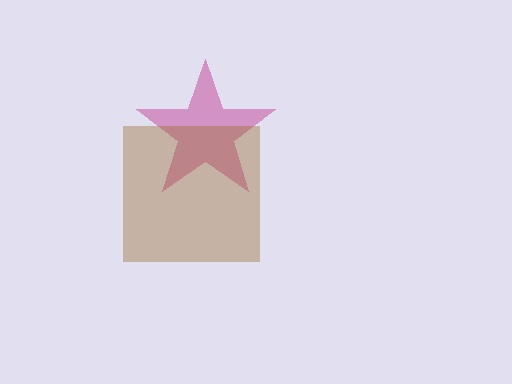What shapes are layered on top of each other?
The layered shapes are: a magenta star, a brown square.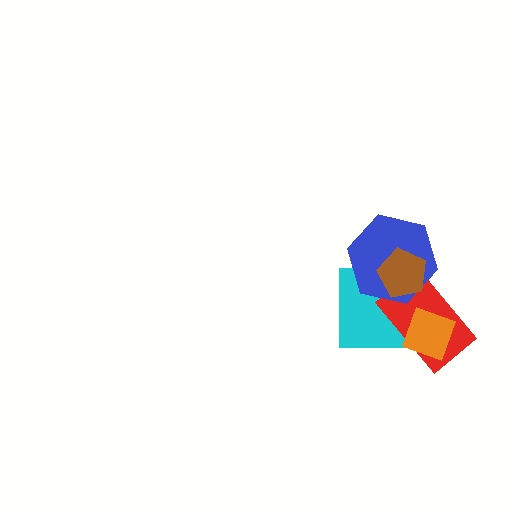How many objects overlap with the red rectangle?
4 objects overlap with the red rectangle.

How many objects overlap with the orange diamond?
2 objects overlap with the orange diamond.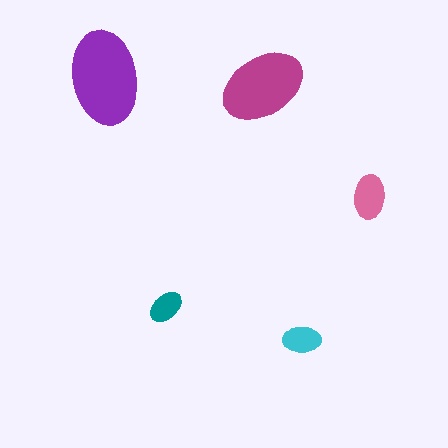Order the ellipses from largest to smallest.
the purple one, the magenta one, the pink one, the cyan one, the teal one.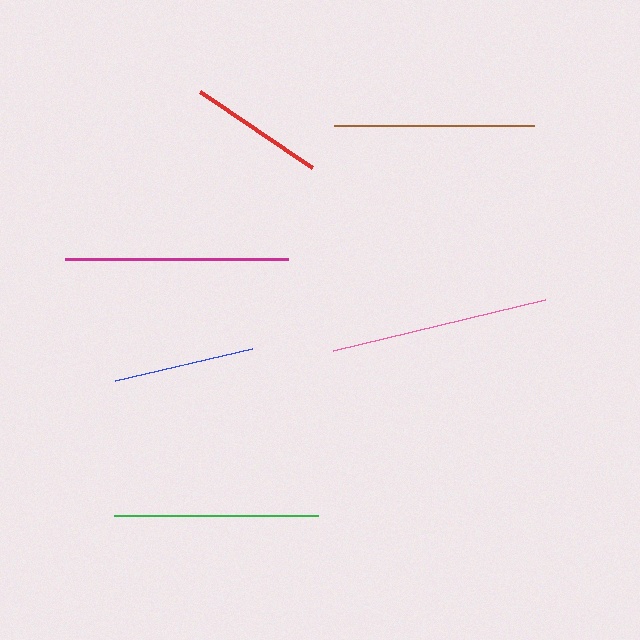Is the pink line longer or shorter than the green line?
The pink line is longer than the green line.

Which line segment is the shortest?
The red line is the shortest at approximately 135 pixels.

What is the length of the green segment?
The green segment is approximately 204 pixels long.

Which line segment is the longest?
The magenta line is the longest at approximately 224 pixels.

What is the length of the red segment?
The red segment is approximately 135 pixels long.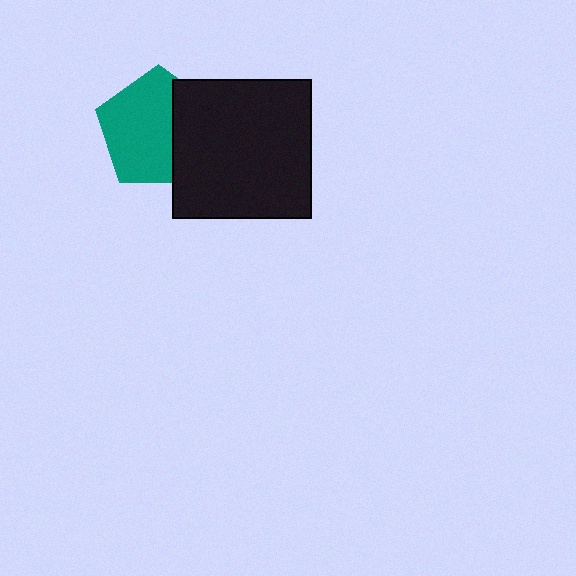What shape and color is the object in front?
The object in front is a black square.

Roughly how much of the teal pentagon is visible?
Most of it is visible (roughly 65%).